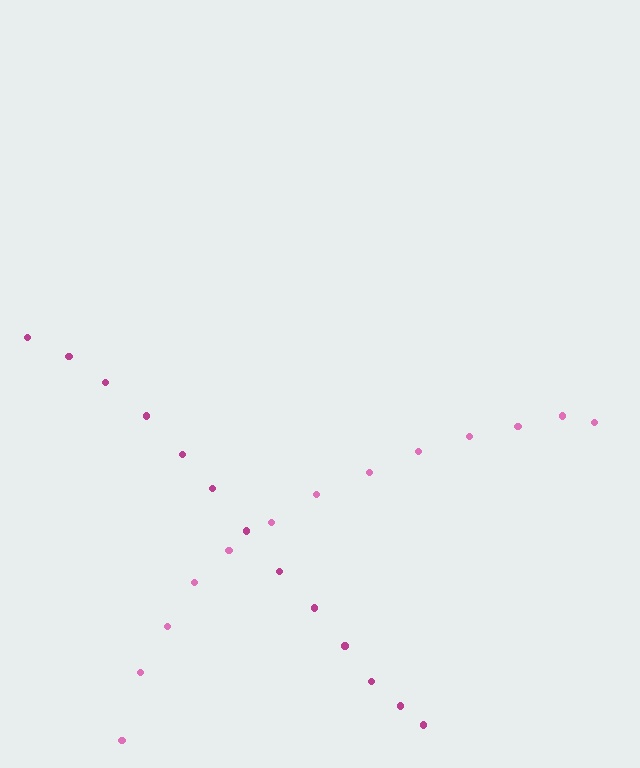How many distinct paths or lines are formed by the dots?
There are 2 distinct paths.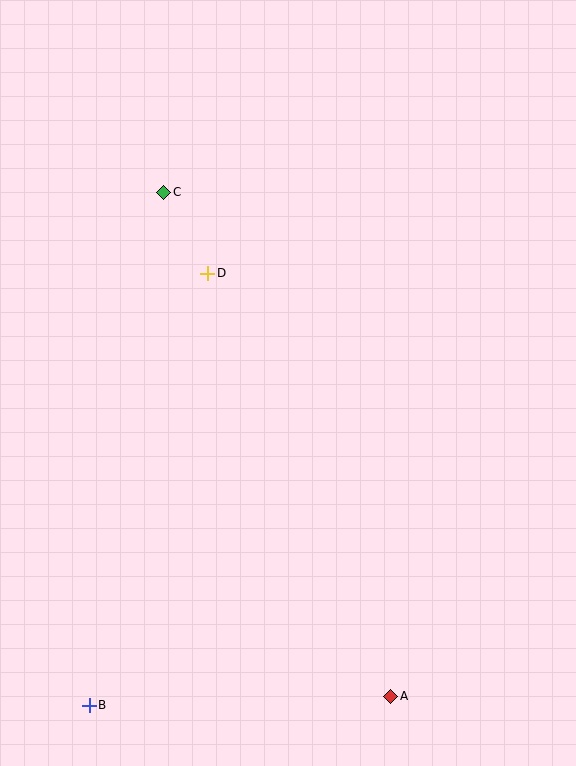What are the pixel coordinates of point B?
Point B is at (89, 705).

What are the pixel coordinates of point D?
Point D is at (208, 273).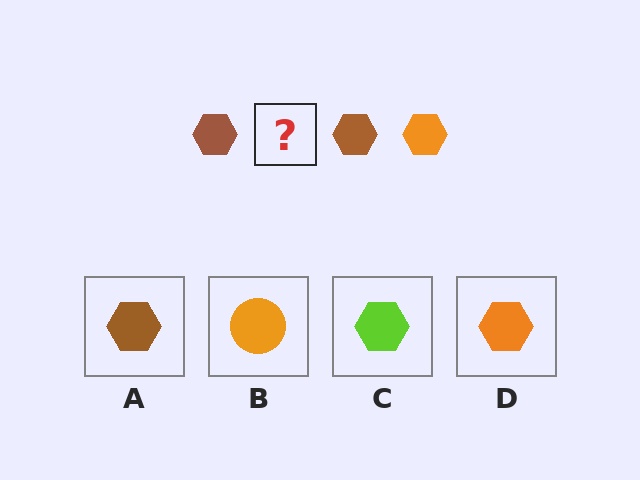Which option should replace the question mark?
Option D.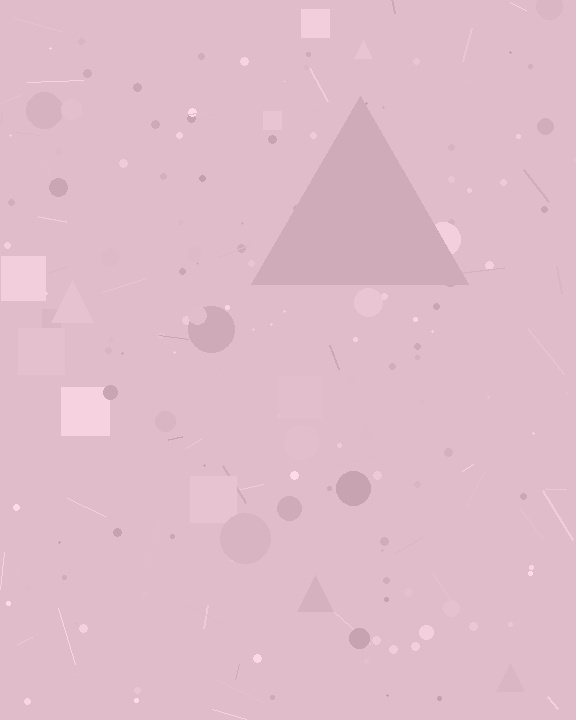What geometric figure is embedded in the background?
A triangle is embedded in the background.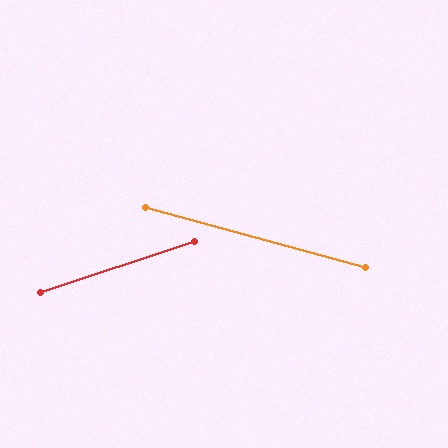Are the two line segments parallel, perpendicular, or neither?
Neither parallel nor perpendicular — they differ by about 34°.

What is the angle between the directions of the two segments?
Approximately 34 degrees.